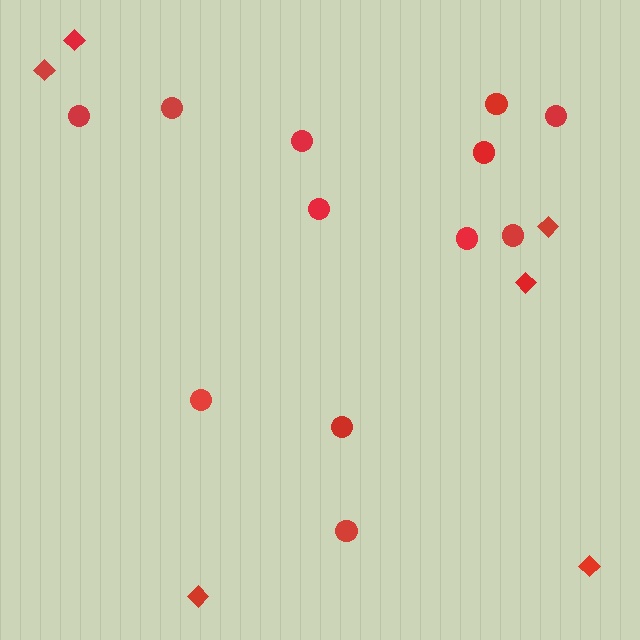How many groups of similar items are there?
There are 2 groups: one group of circles (12) and one group of diamonds (6).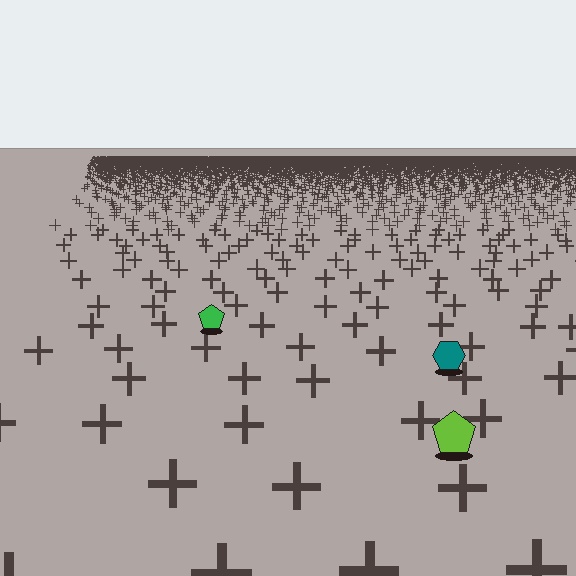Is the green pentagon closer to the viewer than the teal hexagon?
No. The teal hexagon is closer — you can tell from the texture gradient: the ground texture is coarser near it.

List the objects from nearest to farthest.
From nearest to farthest: the lime pentagon, the teal hexagon, the green pentagon.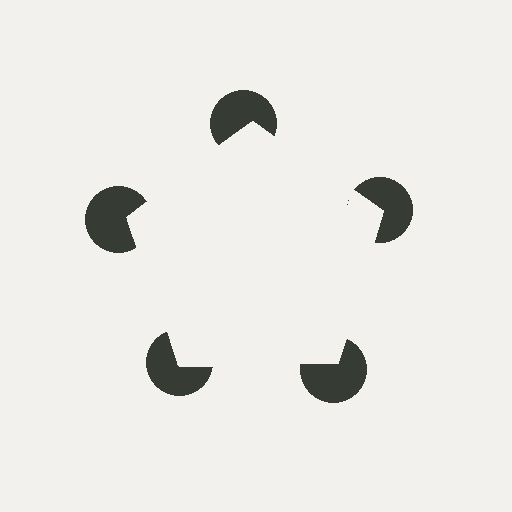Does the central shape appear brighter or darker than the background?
It typically appears slightly brighter than the background, even though no actual brightness change is drawn.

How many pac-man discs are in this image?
There are 5 — one at each vertex of the illusory pentagon.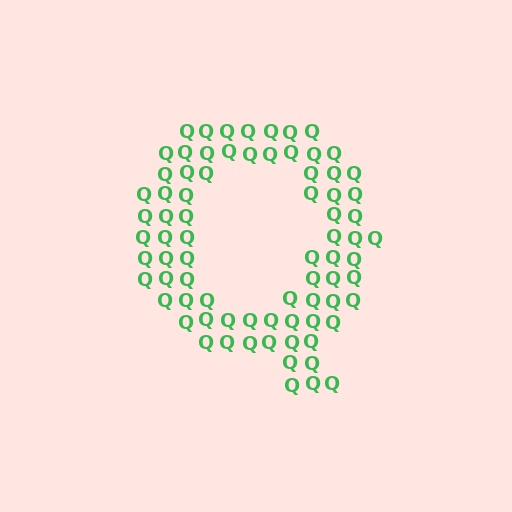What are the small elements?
The small elements are letter Q's.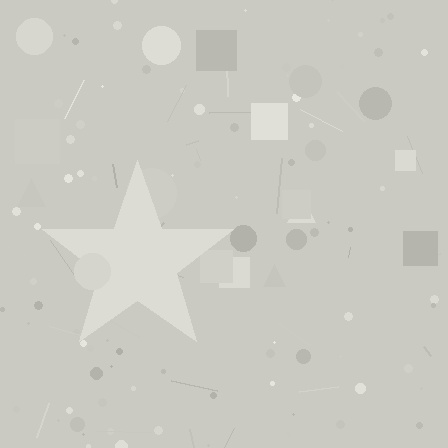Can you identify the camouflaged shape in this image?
The camouflaged shape is a star.